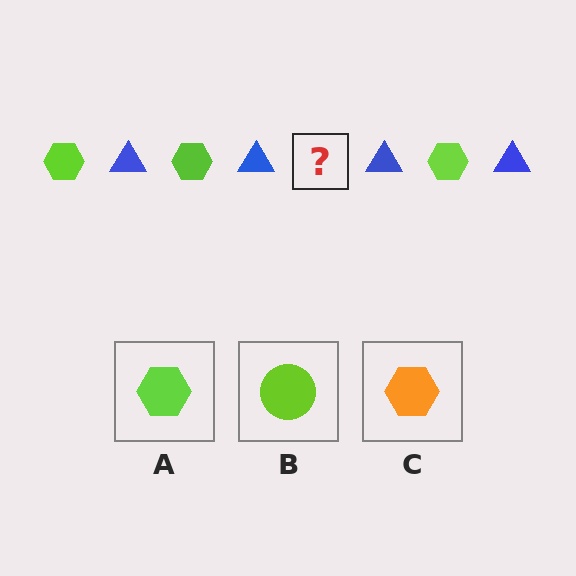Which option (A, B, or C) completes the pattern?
A.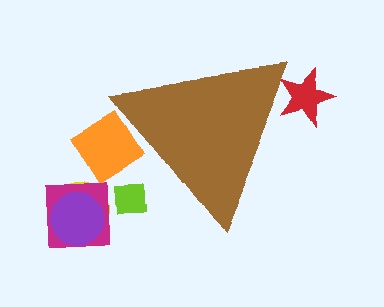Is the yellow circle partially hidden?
No, the yellow circle is fully visible.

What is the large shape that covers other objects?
A brown triangle.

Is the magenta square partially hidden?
No, the magenta square is fully visible.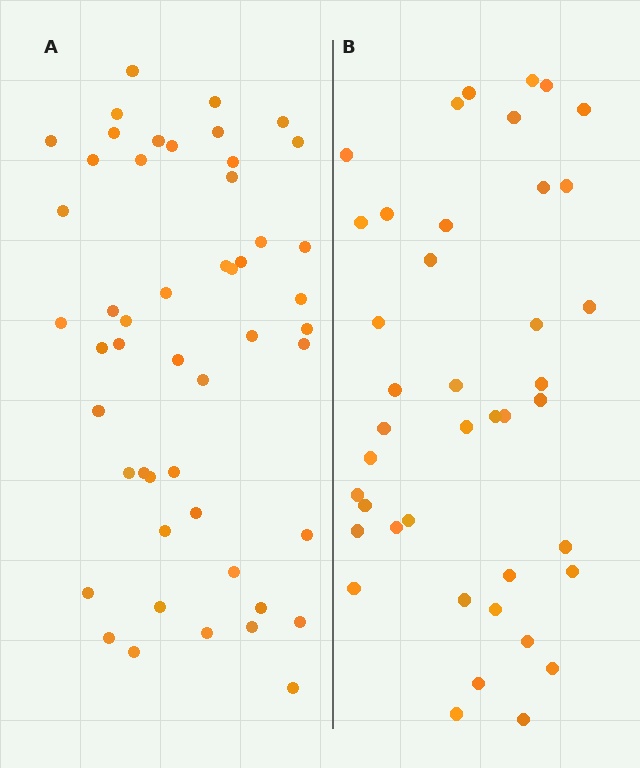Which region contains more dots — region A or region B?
Region A (the left region) has more dots.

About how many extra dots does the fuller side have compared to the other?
Region A has roughly 8 or so more dots than region B.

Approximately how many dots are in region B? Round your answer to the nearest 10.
About 40 dots. (The exact count is 41, which rounds to 40.)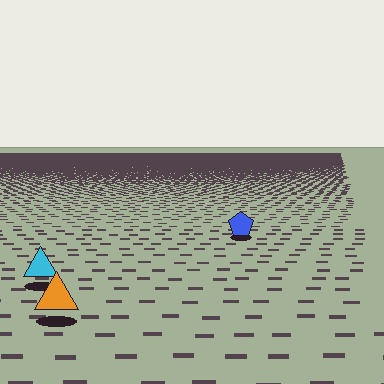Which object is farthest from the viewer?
The blue pentagon is farthest from the viewer. It appears smaller and the ground texture around it is denser.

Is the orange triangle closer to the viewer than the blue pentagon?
Yes. The orange triangle is closer — you can tell from the texture gradient: the ground texture is coarser near it.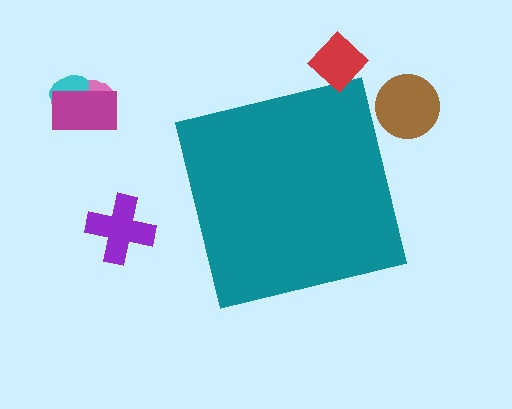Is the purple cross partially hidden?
No, the purple cross is fully visible.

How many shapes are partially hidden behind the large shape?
0 shapes are partially hidden.